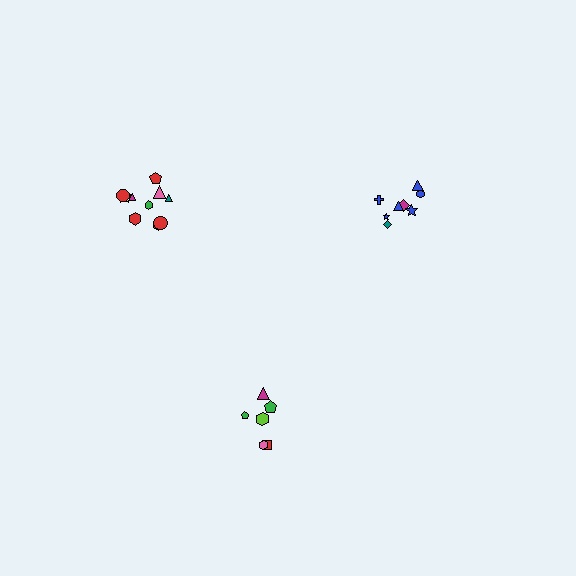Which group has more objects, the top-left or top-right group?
The top-left group.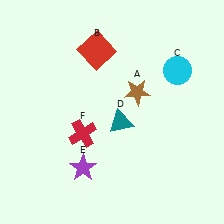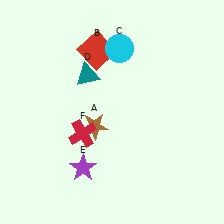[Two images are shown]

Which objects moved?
The objects that moved are: the brown star (A), the cyan circle (C), the teal triangle (D).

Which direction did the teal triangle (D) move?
The teal triangle (D) moved up.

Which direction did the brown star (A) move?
The brown star (A) moved left.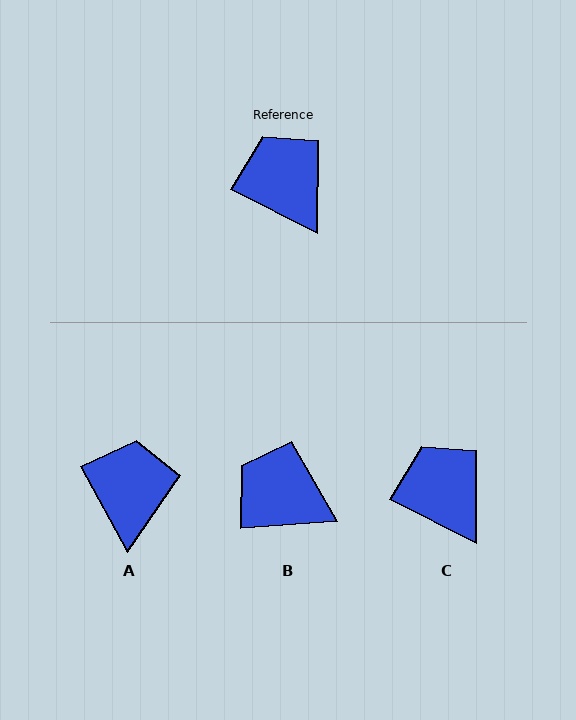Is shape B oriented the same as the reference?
No, it is off by about 30 degrees.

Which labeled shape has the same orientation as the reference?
C.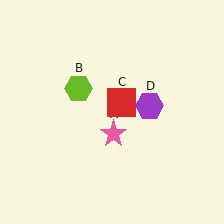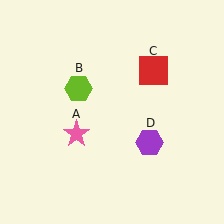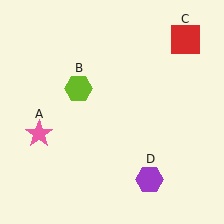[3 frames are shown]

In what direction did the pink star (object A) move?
The pink star (object A) moved left.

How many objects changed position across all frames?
3 objects changed position: pink star (object A), red square (object C), purple hexagon (object D).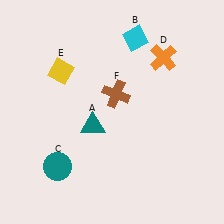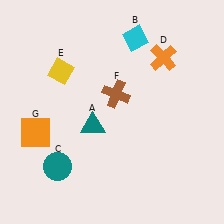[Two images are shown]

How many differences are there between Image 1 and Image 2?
There is 1 difference between the two images.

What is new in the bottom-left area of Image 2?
An orange square (G) was added in the bottom-left area of Image 2.